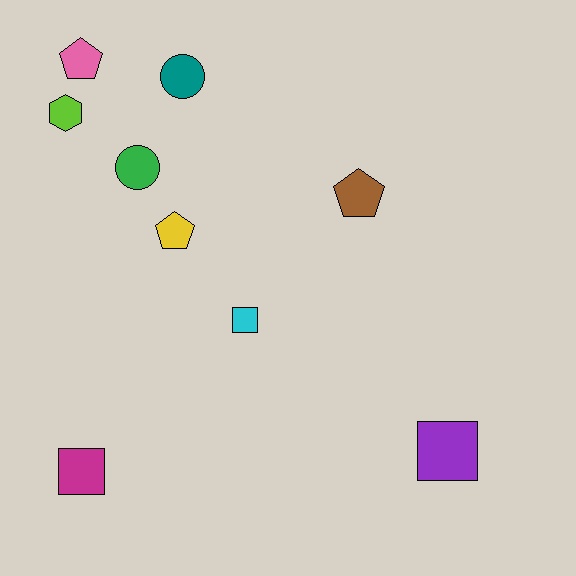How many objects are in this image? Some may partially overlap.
There are 9 objects.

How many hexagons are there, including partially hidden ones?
There is 1 hexagon.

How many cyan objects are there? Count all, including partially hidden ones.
There is 1 cyan object.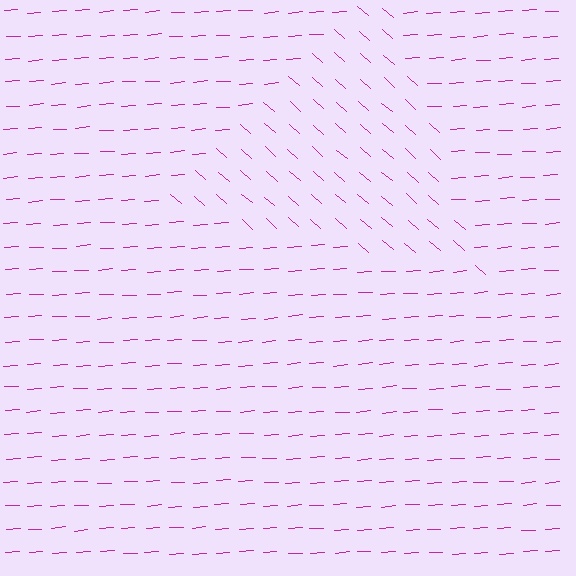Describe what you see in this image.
The image is filled with small magenta line segments. A triangle region in the image has lines oriented differently from the surrounding lines, creating a visible texture boundary.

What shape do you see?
I see a triangle.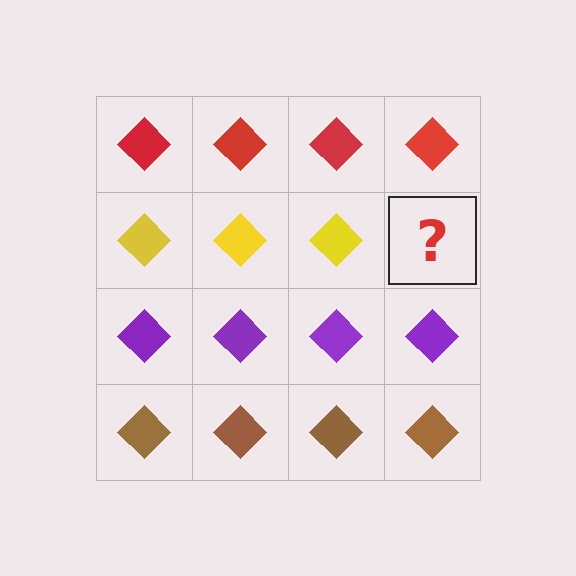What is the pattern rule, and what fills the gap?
The rule is that each row has a consistent color. The gap should be filled with a yellow diamond.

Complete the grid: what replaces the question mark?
The question mark should be replaced with a yellow diamond.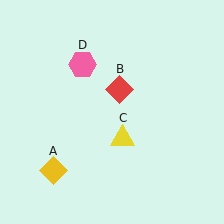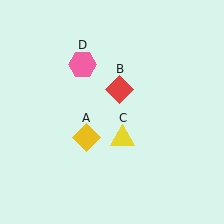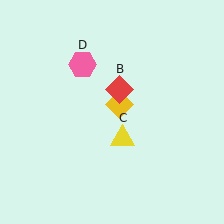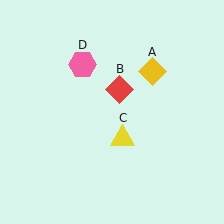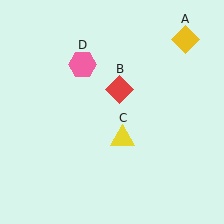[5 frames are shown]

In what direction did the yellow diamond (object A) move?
The yellow diamond (object A) moved up and to the right.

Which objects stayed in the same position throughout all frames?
Red diamond (object B) and yellow triangle (object C) and pink hexagon (object D) remained stationary.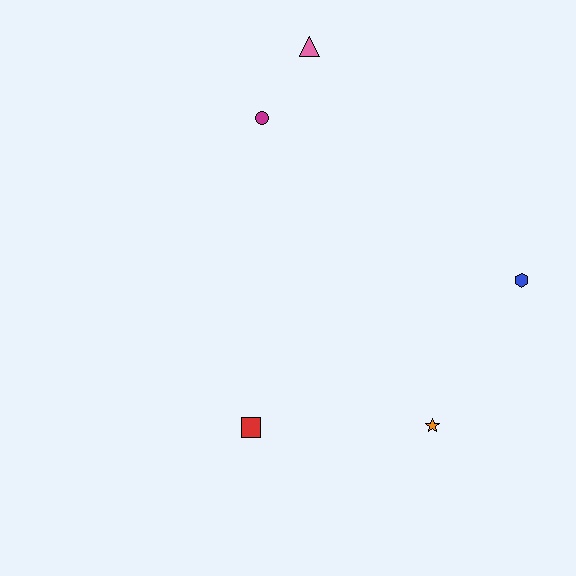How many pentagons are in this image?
There are no pentagons.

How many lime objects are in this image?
There are no lime objects.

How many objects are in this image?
There are 5 objects.